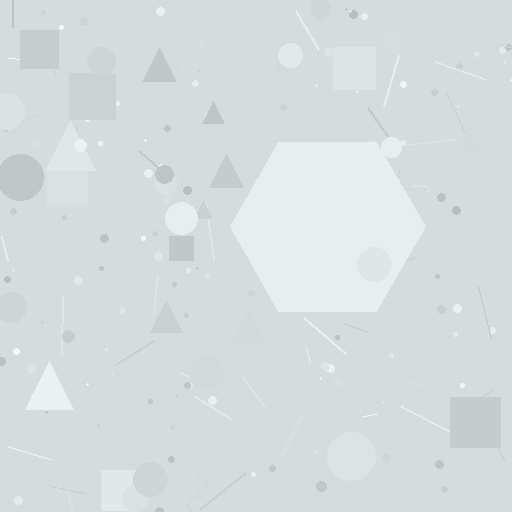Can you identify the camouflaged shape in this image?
The camouflaged shape is a hexagon.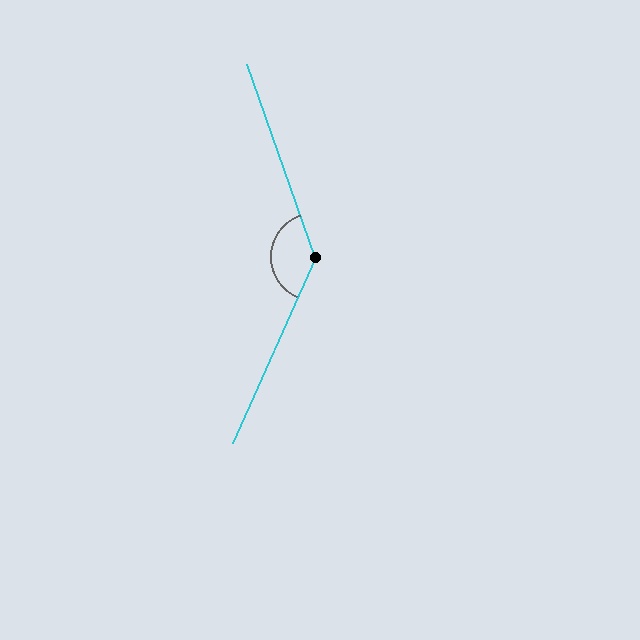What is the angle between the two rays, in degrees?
Approximately 136 degrees.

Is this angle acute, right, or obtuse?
It is obtuse.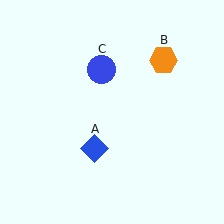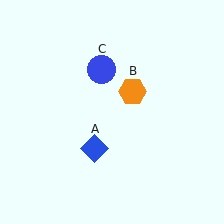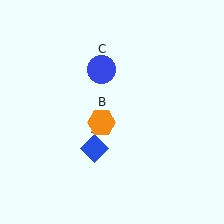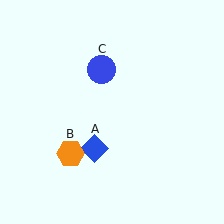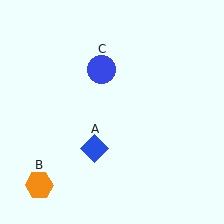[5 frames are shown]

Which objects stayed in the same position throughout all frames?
Blue diamond (object A) and blue circle (object C) remained stationary.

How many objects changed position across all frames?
1 object changed position: orange hexagon (object B).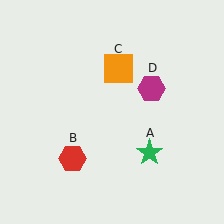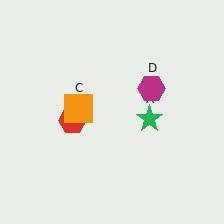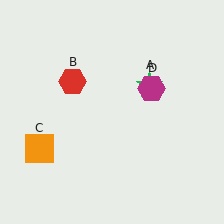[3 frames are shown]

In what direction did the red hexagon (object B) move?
The red hexagon (object B) moved up.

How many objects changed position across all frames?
3 objects changed position: green star (object A), red hexagon (object B), orange square (object C).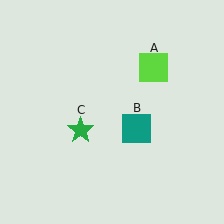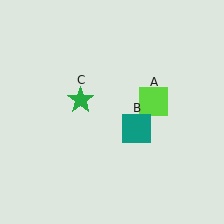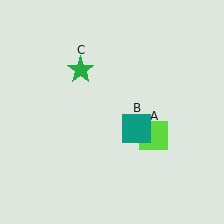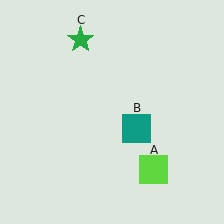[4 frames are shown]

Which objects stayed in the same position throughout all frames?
Teal square (object B) remained stationary.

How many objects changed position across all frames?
2 objects changed position: lime square (object A), green star (object C).